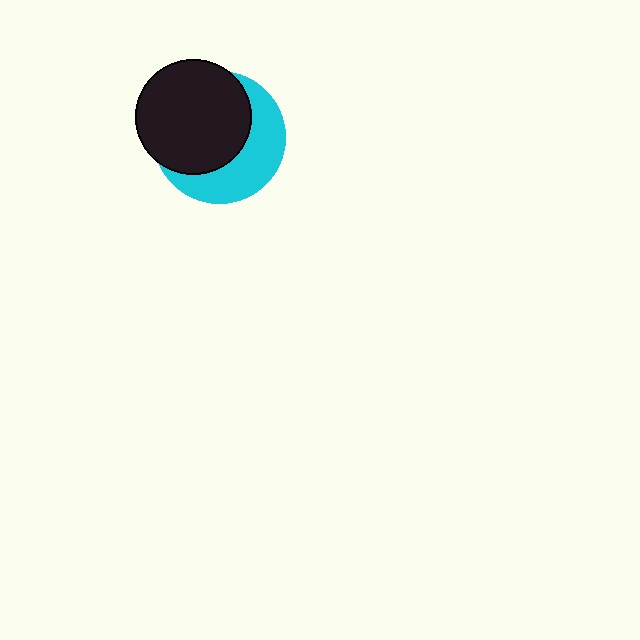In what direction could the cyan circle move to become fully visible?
The cyan circle could move toward the lower-right. That would shift it out from behind the black circle entirely.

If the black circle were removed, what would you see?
You would see the complete cyan circle.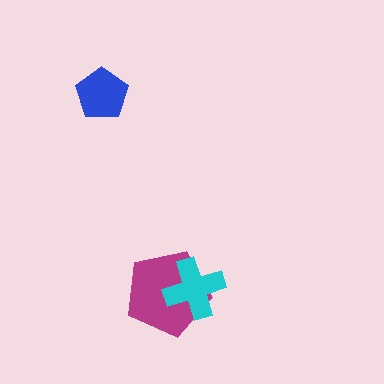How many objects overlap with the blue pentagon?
0 objects overlap with the blue pentagon.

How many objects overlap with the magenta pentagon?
1 object overlaps with the magenta pentagon.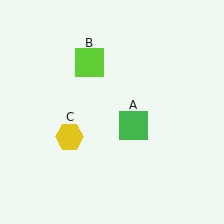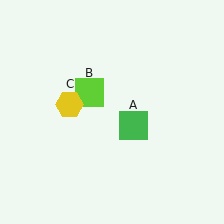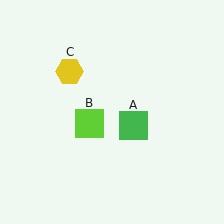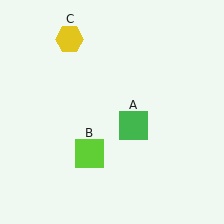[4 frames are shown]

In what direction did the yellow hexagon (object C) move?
The yellow hexagon (object C) moved up.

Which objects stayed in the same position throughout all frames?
Green square (object A) remained stationary.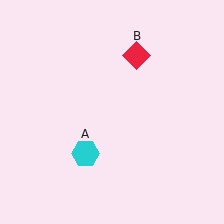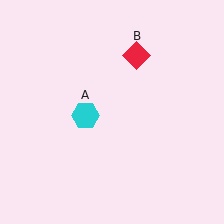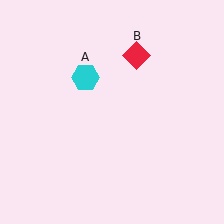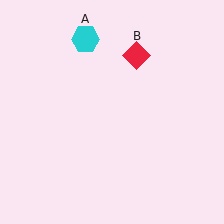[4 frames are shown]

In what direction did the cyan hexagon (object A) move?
The cyan hexagon (object A) moved up.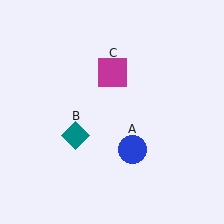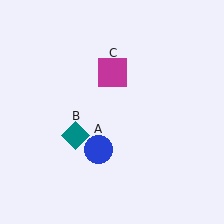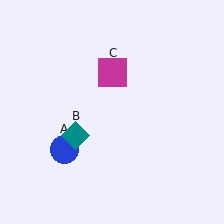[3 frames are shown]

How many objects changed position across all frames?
1 object changed position: blue circle (object A).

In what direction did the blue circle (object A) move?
The blue circle (object A) moved left.